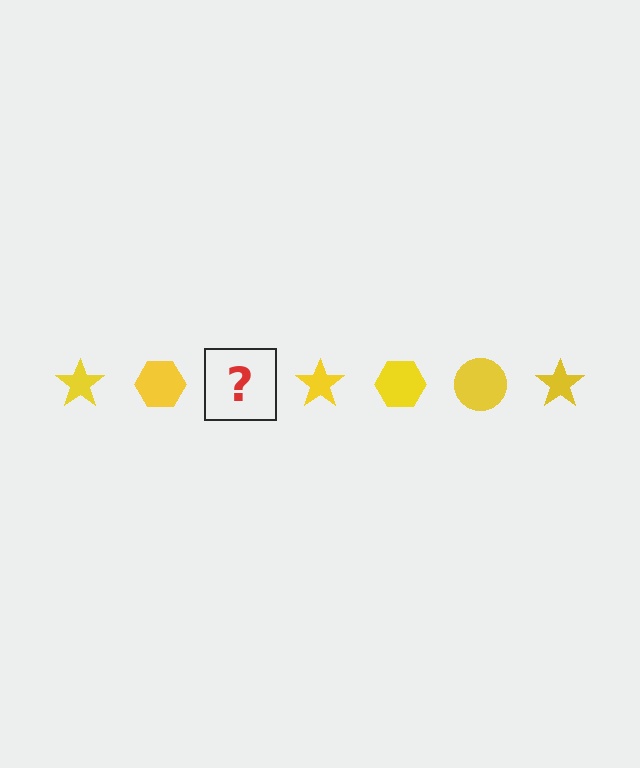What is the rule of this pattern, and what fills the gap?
The rule is that the pattern cycles through star, hexagon, circle shapes in yellow. The gap should be filled with a yellow circle.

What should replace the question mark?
The question mark should be replaced with a yellow circle.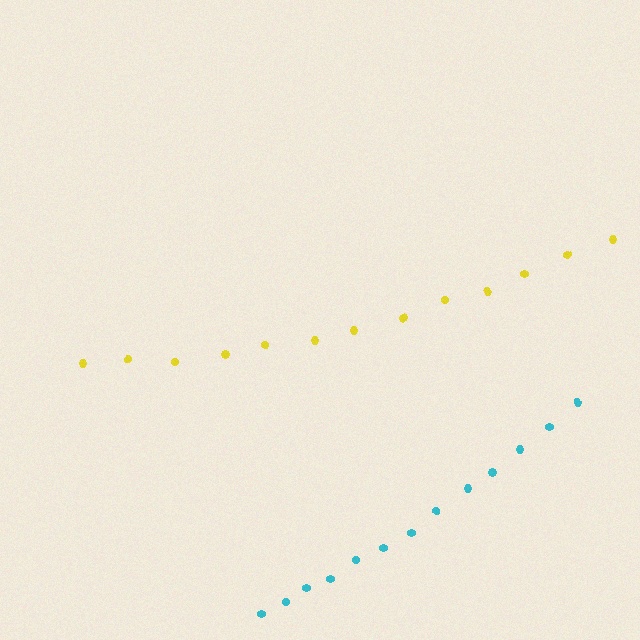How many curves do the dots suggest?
There are 2 distinct paths.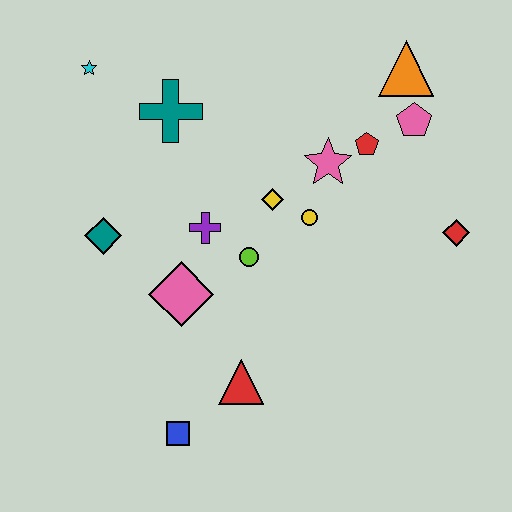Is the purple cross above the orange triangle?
No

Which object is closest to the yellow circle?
The yellow diamond is closest to the yellow circle.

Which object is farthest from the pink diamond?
The orange triangle is farthest from the pink diamond.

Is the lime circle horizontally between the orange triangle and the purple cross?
Yes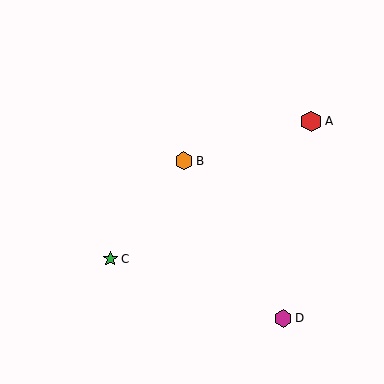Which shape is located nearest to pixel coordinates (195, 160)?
The orange hexagon (labeled B) at (184, 161) is nearest to that location.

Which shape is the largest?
The red hexagon (labeled A) is the largest.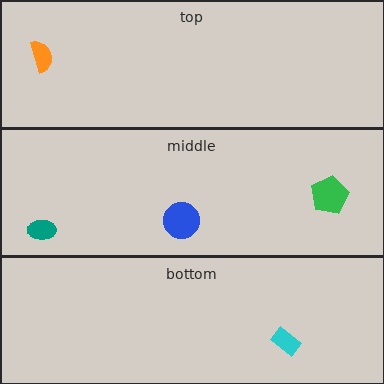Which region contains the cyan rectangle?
The bottom region.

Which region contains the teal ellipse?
The middle region.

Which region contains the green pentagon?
The middle region.